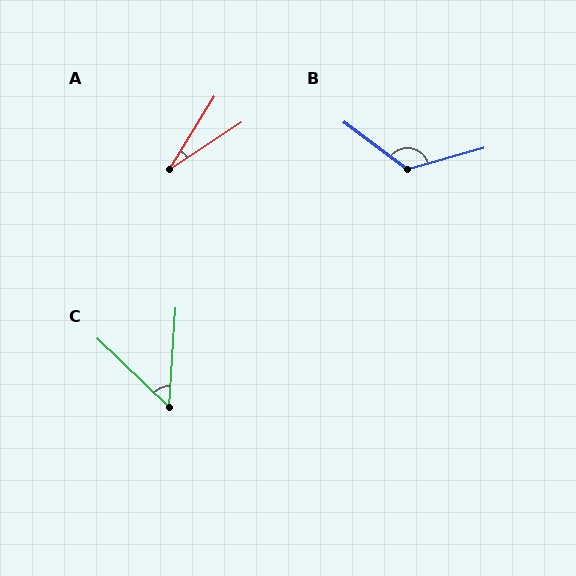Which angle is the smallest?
A, at approximately 25 degrees.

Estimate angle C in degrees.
Approximately 50 degrees.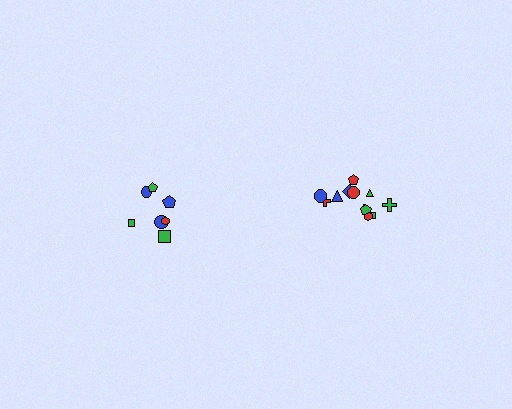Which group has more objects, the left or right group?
The right group.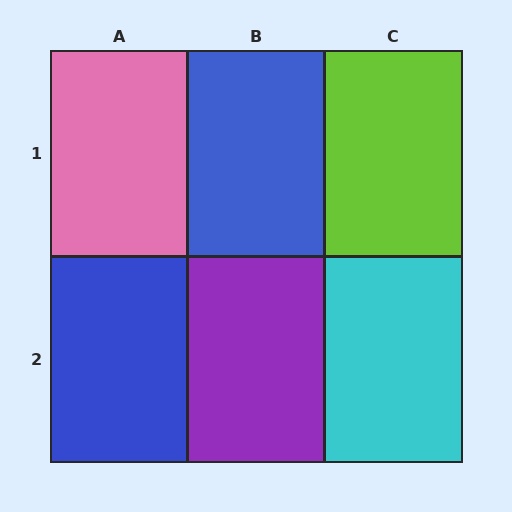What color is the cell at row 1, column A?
Pink.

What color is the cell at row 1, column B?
Blue.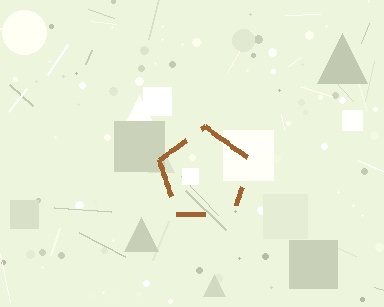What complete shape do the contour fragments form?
The contour fragments form a pentagon.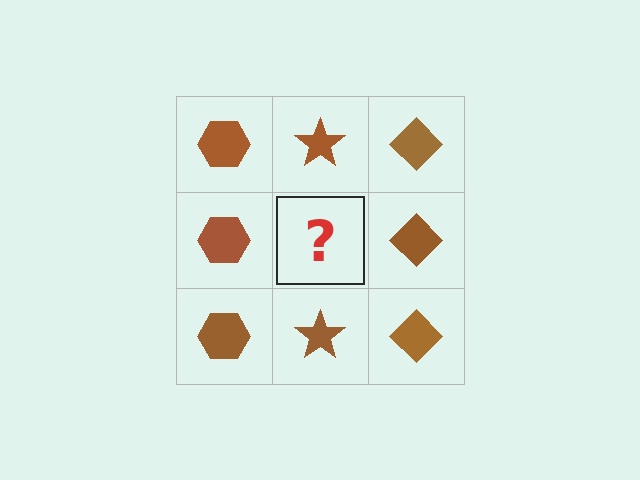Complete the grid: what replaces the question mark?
The question mark should be replaced with a brown star.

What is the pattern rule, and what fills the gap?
The rule is that each column has a consistent shape. The gap should be filled with a brown star.